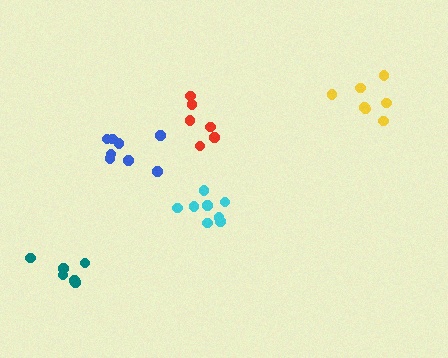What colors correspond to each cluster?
The clusters are colored: blue, yellow, cyan, red, teal.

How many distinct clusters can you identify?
There are 5 distinct clusters.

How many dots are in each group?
Group 1: 8 dots, Group 2: 7 dots, Group 3: 8 dots, Group 4: 6 dots, Group 5: 6 dots (35 total).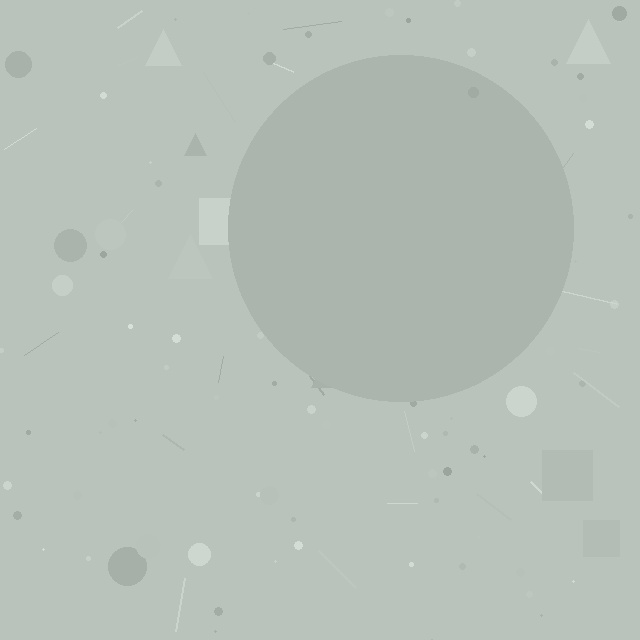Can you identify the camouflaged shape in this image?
The camouflaged shape is a circle.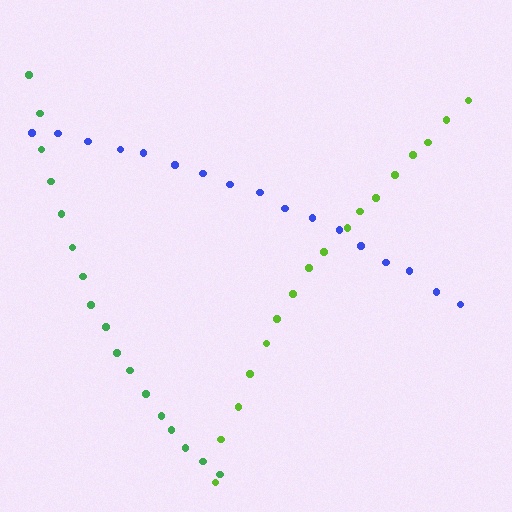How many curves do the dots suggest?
There are 3 distinct paths.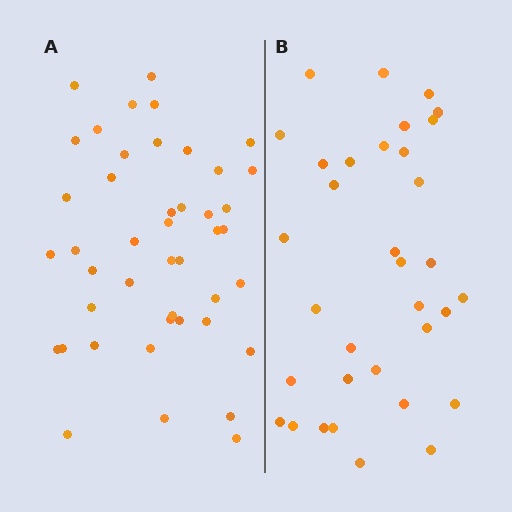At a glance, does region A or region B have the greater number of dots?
Region A (the left region) has more dots.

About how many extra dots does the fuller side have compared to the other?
Region A has roughly 10 or so more dots than region B.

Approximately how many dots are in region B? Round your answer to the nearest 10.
About 30 dots. (The exact count is 34, which rounds to 30.)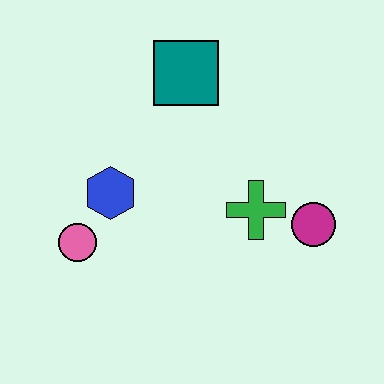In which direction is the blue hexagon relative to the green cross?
The blue hexagon is to the left of the green cross.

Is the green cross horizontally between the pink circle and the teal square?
No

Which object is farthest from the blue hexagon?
The magenta circle is farthest from the blue hexagon.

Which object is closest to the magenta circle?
The green cross is closest to the magenta circle.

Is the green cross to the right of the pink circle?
Yes